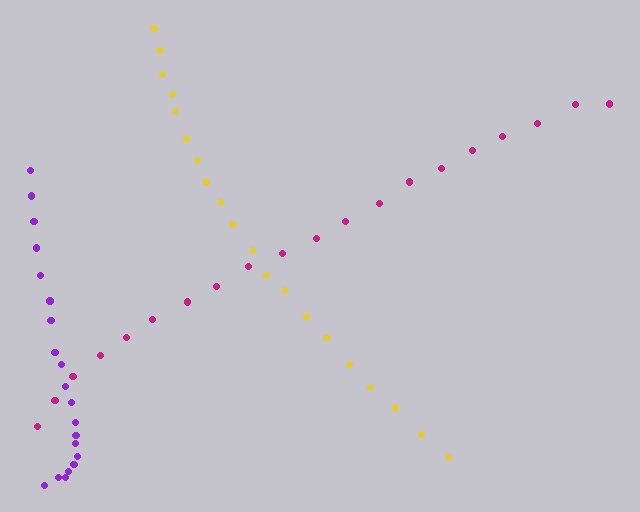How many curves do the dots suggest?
There are 3 distinct paths.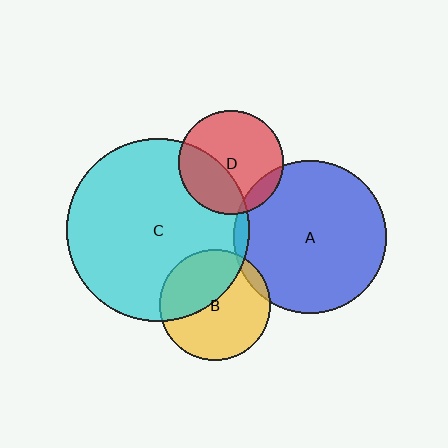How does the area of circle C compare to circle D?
Approximately 3.1 times.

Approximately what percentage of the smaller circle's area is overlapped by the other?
Approximately 35%.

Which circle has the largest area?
Circle C (cyan).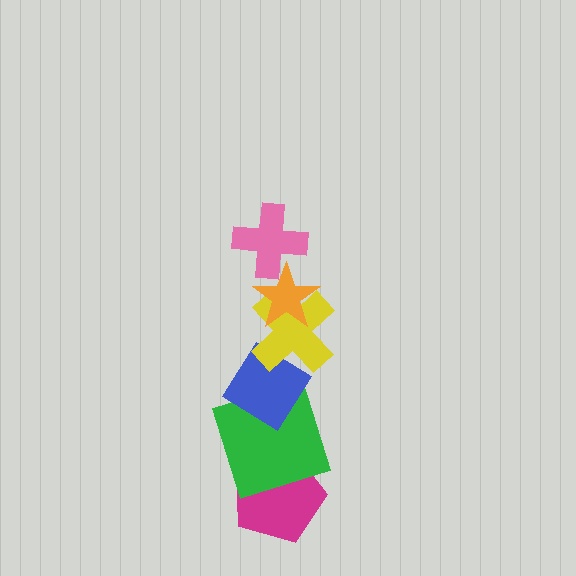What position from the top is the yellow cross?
The yellow cross is 3rd from the top.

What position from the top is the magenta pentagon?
The magenta pentagon is 6th from the top.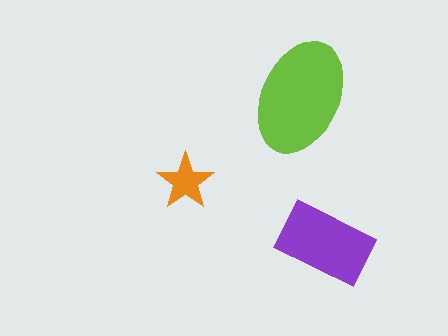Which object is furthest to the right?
The purple rectangle is rightmost.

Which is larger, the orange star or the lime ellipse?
The lime ellipse.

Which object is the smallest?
The orange star.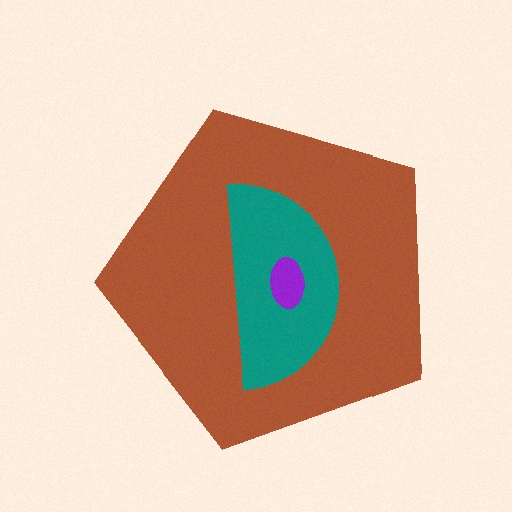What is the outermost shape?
The brown pentagon.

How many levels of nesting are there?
3.